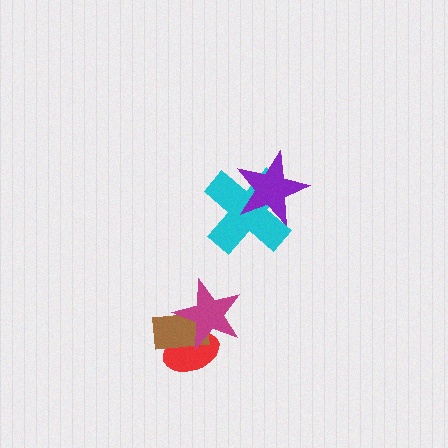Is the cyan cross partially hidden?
Yes, it is partially covered by another shape.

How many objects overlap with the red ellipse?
2 objects overlap with the red ellipse.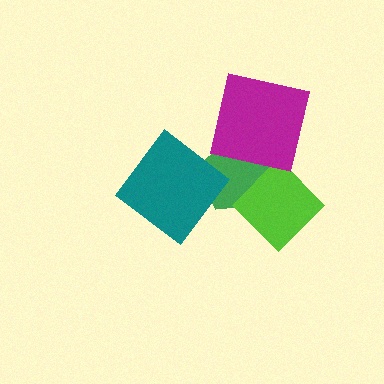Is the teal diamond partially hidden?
No, no other shape covers it.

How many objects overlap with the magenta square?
1 object overlaps with the magenta square.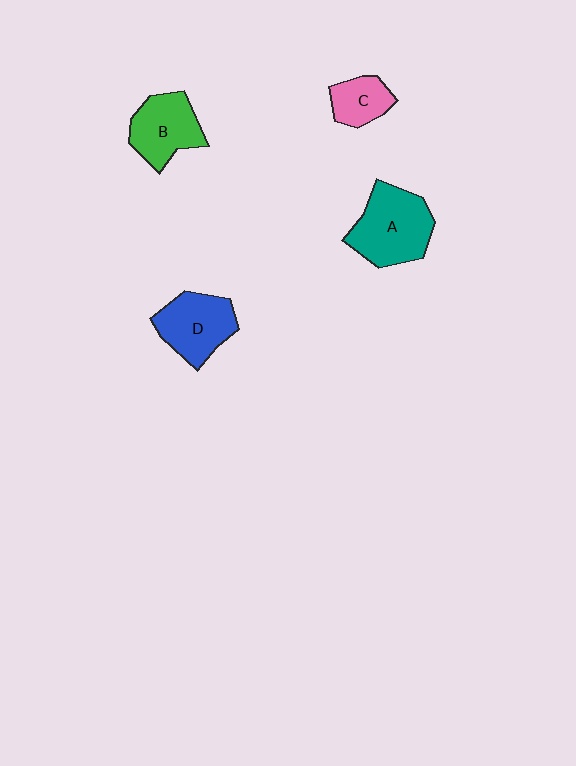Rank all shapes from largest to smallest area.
From largest to smallest: A (teal), D (blue), B (green), C (pink).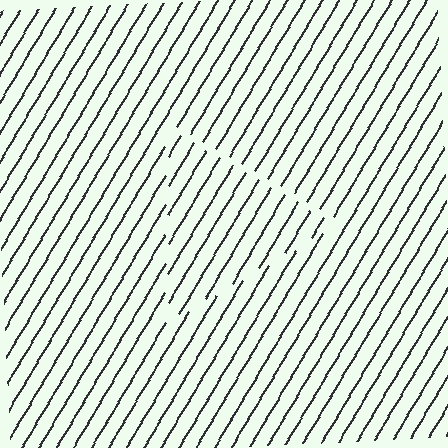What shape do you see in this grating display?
An illusory triangle. The interior of the shape contains the same grating, shifted by half a period — the contour is defined by the phase discontinuity where line-ends from the inner and outer gratings abut.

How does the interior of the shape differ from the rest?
The interior of the shape contains the same grating, shifted by half a period — the contour is defined by the phase discontinuity where line-ends from the inner and outer gratings abut.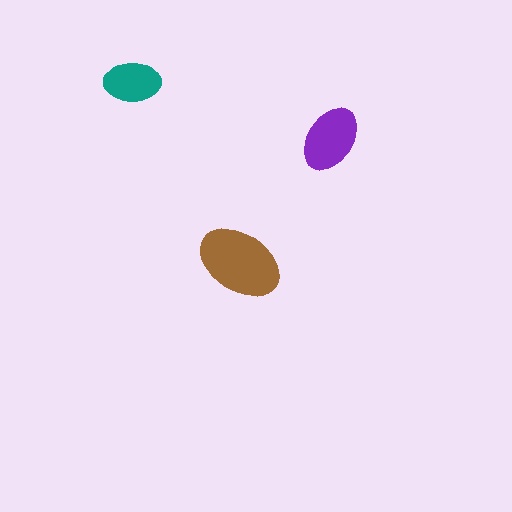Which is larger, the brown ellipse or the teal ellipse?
The brown one.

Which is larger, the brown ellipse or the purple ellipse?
The brown one.